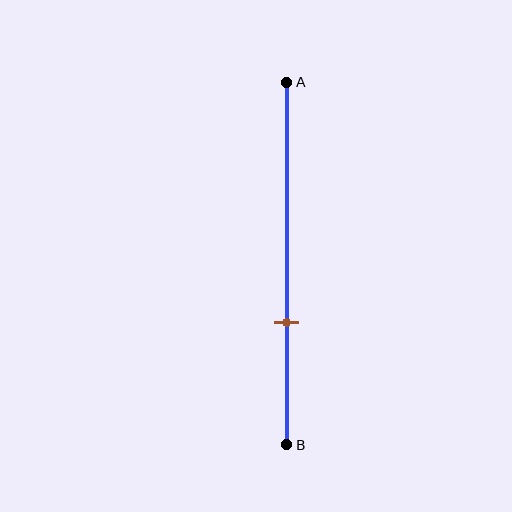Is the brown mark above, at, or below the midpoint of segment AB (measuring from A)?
The brown mark is below the midpoint of segment AB.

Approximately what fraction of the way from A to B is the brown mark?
The brown mark is approximately 65% of the way from A to B.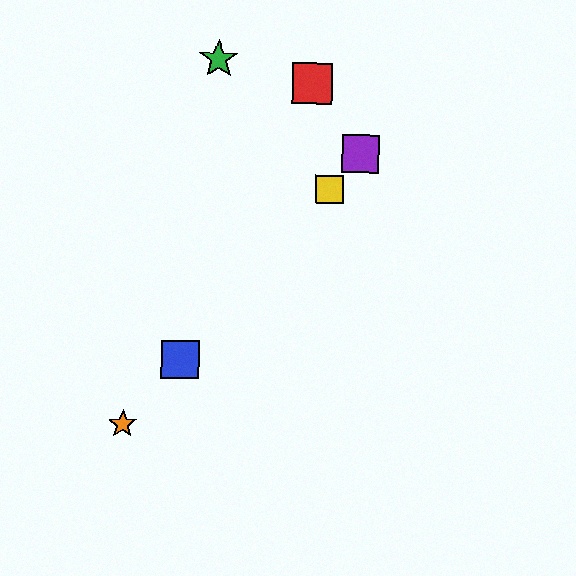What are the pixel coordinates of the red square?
The red square is at (312, 83).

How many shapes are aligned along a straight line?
4 shapes (the blue square, the yellow square, the purple square, the orange star) are aligned along a straight line.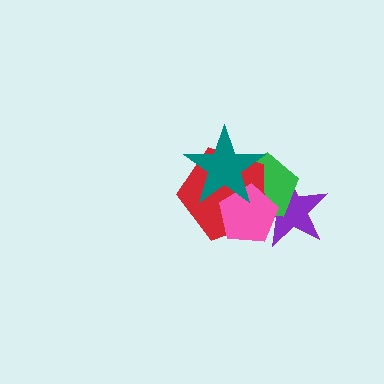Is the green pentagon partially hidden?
Yes, it is partially covered by another shape.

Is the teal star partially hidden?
No, no other shape covers it.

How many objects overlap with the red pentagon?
4 objects overlap with the red pentagon.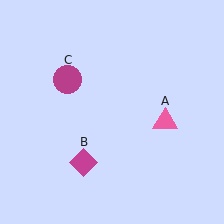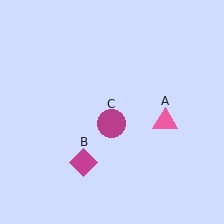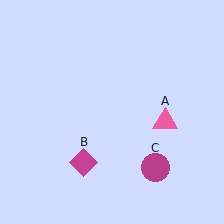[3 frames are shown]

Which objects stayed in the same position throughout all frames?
Pink triangle (object A) and magenta diamond (object B) remained stationary.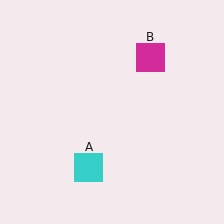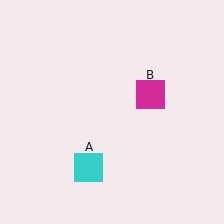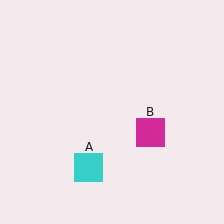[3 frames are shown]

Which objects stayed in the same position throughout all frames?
Cyan square (object A) remained stationary.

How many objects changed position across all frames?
1 object changed position: magenta square (object B).